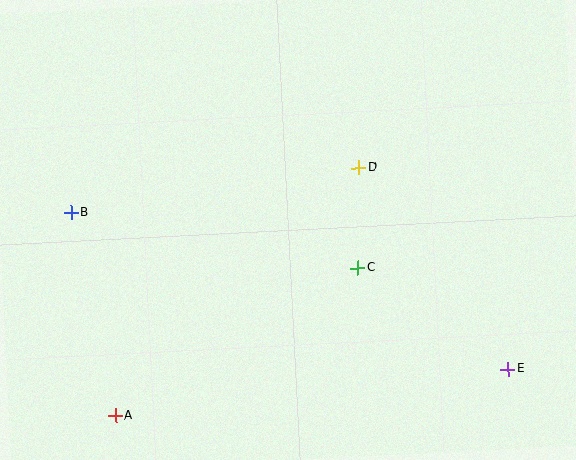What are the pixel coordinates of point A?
Point A is at (115, 416).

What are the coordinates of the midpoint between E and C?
The midpoint between E and C is at (433, 319).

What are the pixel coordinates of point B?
Point B is at (71, 213).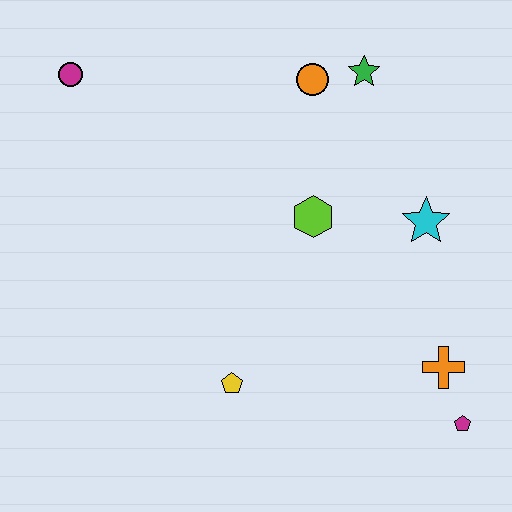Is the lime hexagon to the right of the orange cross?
No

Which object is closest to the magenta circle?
The orange circle is closest to the magenta circle.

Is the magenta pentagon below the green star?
Yes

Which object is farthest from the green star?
The magenta pentagon is farthest from the green star.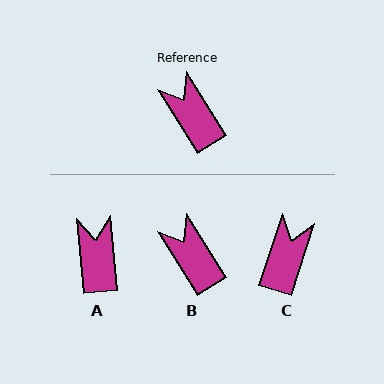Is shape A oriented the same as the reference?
No, it is off by about 27 degrees.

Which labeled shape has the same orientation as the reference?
B.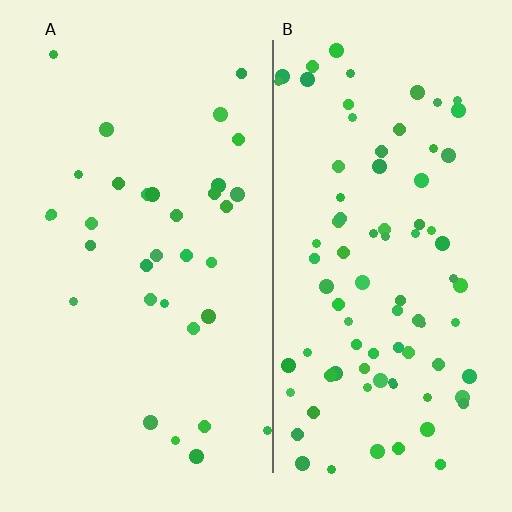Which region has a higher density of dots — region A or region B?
B (the right).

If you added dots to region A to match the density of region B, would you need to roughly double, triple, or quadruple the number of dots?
Approximately triple.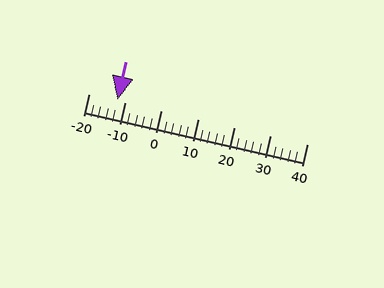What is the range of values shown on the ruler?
The ruler shows values from -20 to 40.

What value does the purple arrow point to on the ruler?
The purple arrow points to approximately -12.